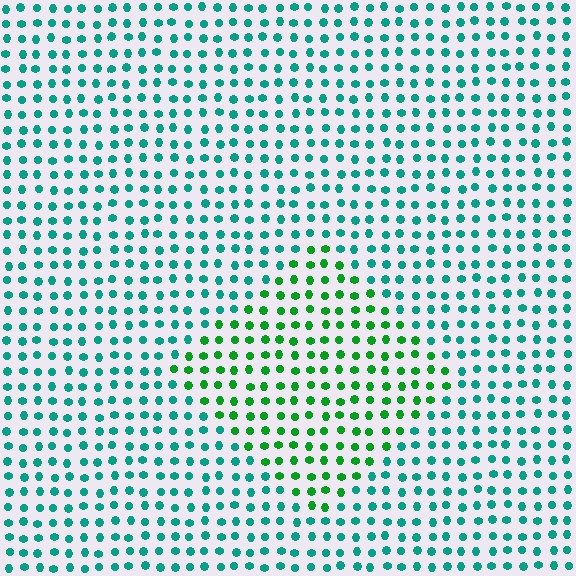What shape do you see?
I see a diamond.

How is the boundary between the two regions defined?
The boundary is defined purely by a slight shift in hue (about 41 degrees). Spacing, size, and orientation are identical on both sides.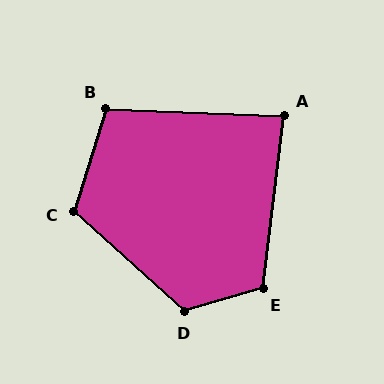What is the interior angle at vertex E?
Approximately 113 degrees (obtuse).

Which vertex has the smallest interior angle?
A, at approximately 85 degrees.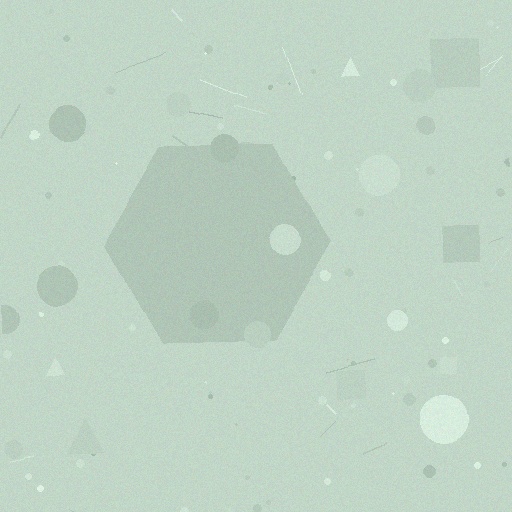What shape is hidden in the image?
A hexagon is hidden in the image.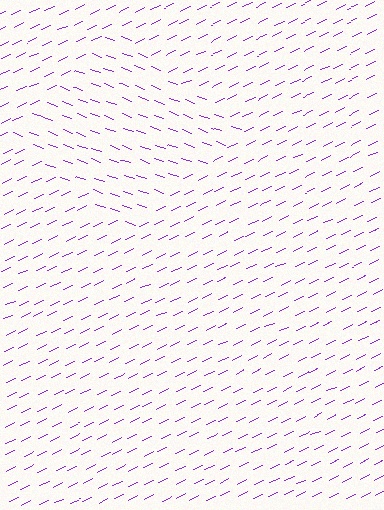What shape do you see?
I see a diamond.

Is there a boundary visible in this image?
Yes, there is a texture boundary formed by a change in line orientation.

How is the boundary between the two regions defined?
The boundary is defined purely by a change in line orientation (approximately 45 degrees difference). All lines are the same color and thickness.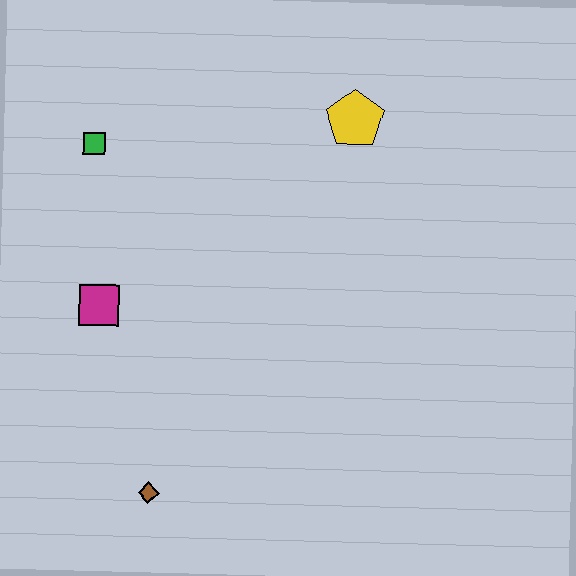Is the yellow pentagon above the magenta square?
Yes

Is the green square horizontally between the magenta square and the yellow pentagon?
No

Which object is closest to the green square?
The magenta square is closest to the green square.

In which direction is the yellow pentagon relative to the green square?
The yellow pentagon is to the right of the green square.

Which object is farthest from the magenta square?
The yellow pentagon is farthest from the magenta square.